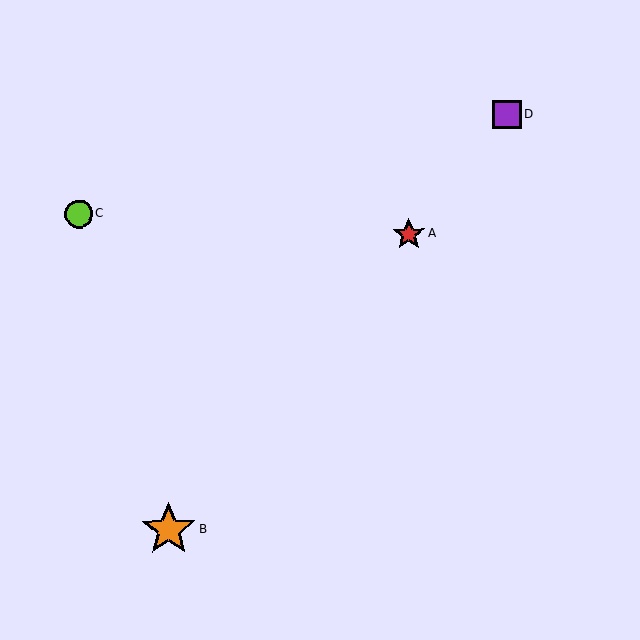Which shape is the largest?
The orange star (labeled B) is the largest.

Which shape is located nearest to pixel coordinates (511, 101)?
The purple square (labeled D) at (507, 115) is nearest to that location.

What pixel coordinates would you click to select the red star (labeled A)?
Click at (409, 234) to select the red star A.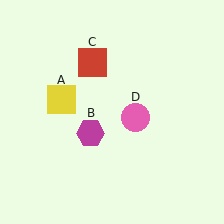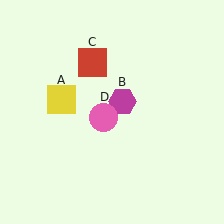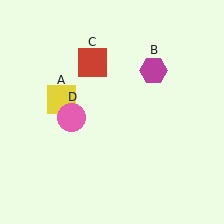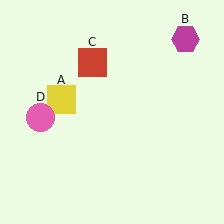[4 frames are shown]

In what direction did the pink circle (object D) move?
The pink circle (object D) moved left.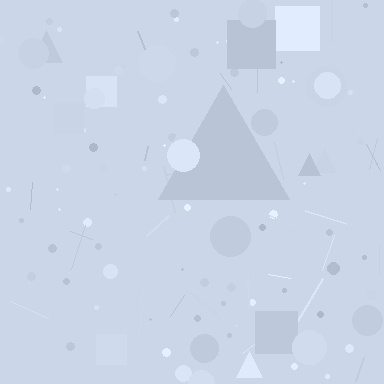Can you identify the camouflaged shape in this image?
The camouflaged shape is a triangle.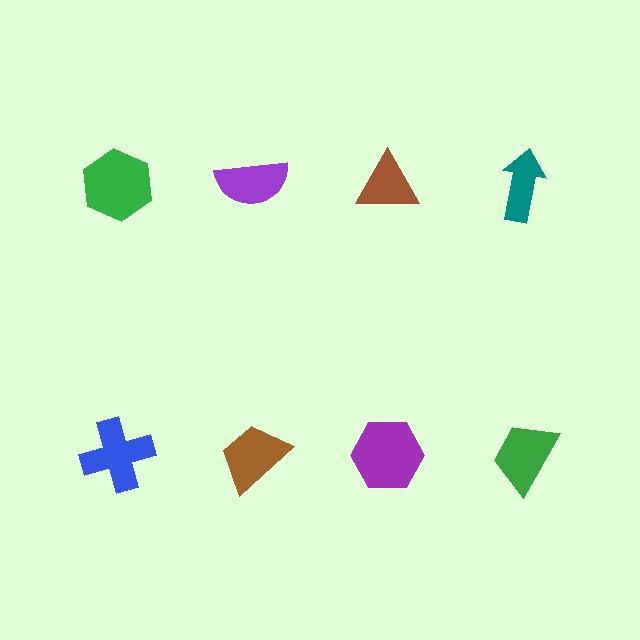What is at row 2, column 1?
A blue cross.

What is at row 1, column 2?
A purple semicircle.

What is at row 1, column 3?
A brown triangle.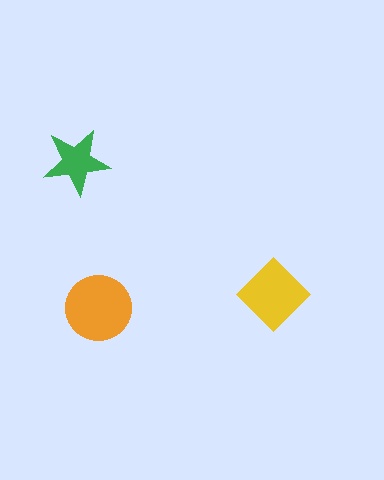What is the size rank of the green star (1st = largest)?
3rd.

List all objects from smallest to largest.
The green star, the yellow diamond, the orange circle.